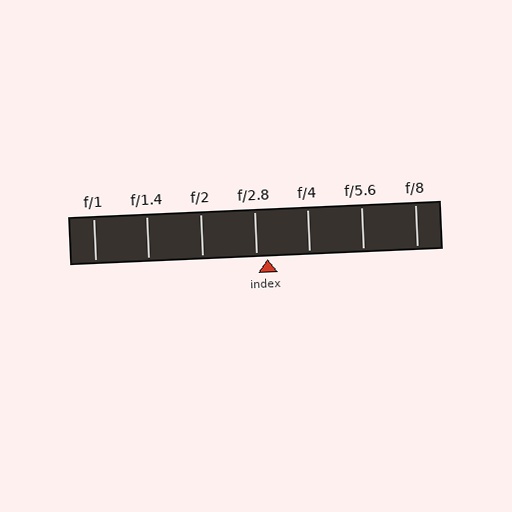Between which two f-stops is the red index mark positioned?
The index mark is between f/2.8 and f/4.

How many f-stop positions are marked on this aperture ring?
There are 7 f-stop positions marked.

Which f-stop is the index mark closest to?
The index mark is closest to f/2.8.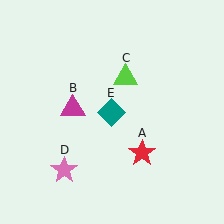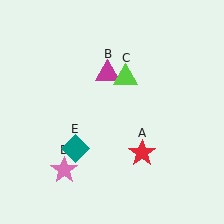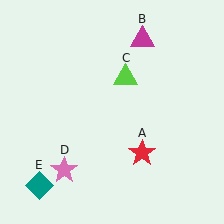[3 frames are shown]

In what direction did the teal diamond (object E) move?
The teal diamond (object E) moved down and to the left.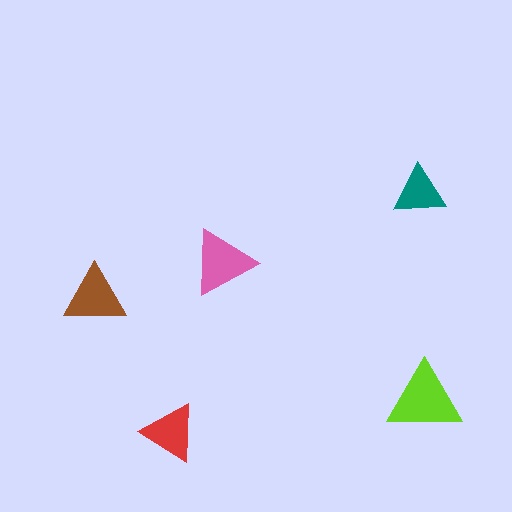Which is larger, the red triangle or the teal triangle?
The red one.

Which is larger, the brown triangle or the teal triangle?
The brown one.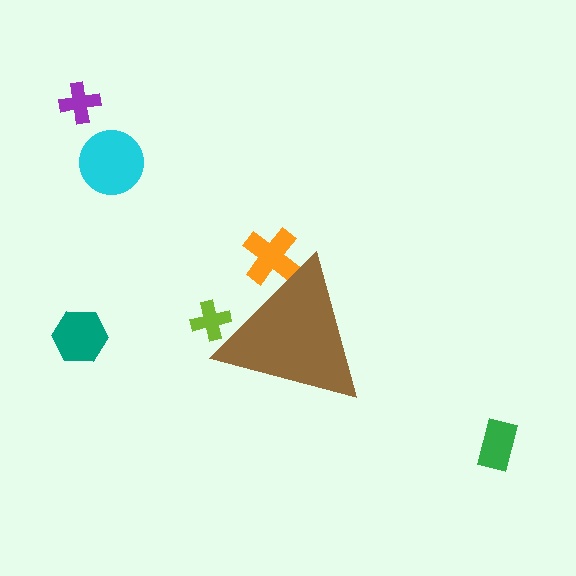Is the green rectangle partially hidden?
No, the green rectangle is fully visible.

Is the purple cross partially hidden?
No, the purple cross is fully visible.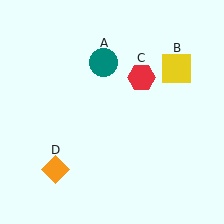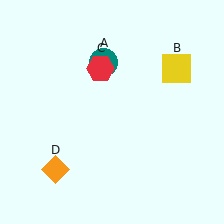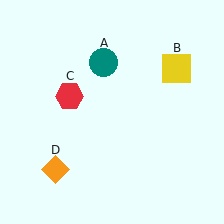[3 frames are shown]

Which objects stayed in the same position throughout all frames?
Teal circle (object A) and yellow square (object B) and orange diamond (object D) remained stationary.